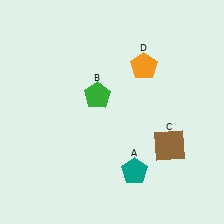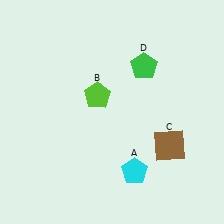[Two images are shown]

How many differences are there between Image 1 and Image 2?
There are 3 differences between the two images.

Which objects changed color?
A changed from teal to cyan. B changed from green to lime. D changed from orange to green.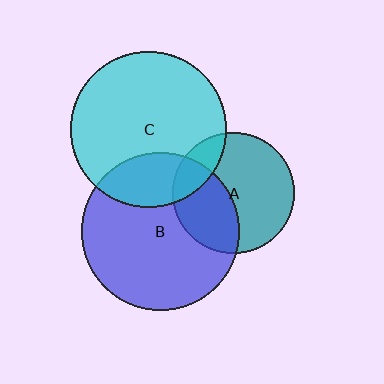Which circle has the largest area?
Circle B (blue).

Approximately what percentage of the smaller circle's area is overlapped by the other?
Approximately 15%.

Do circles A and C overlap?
Yes.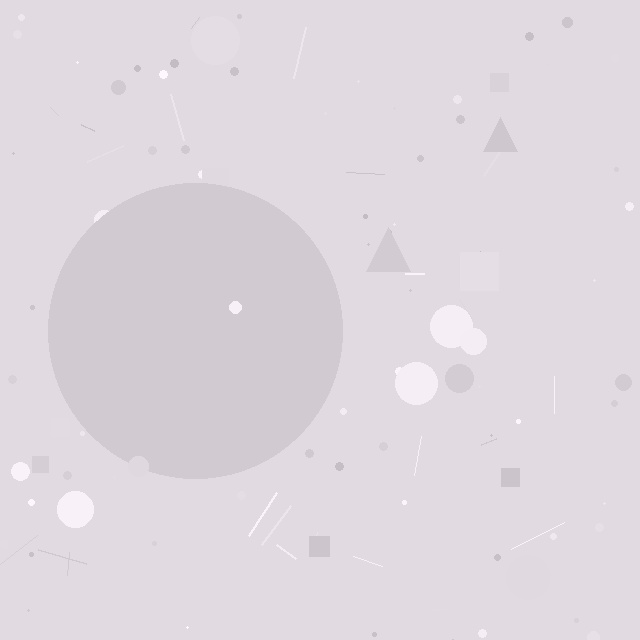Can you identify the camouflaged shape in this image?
The camouflaged shape is a circle.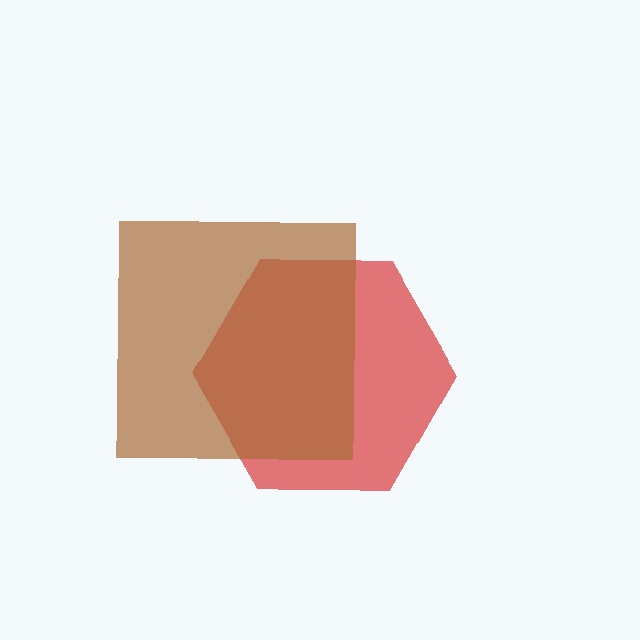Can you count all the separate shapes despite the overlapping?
Yes, there are 2 separate shapes.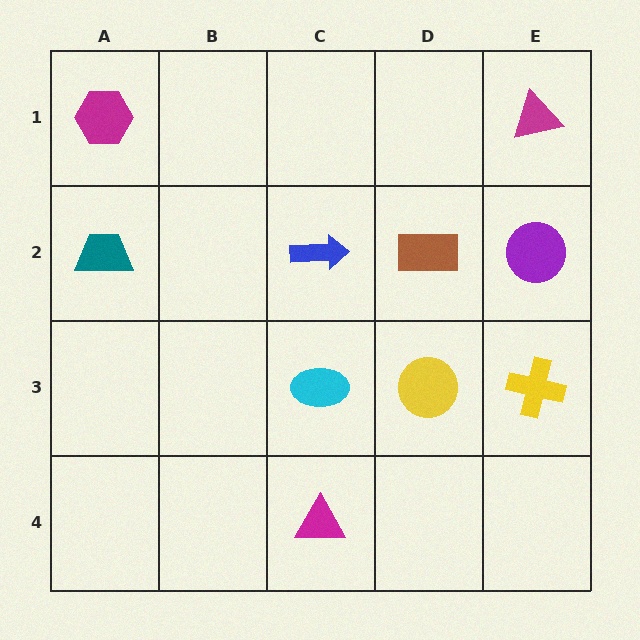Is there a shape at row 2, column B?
No, that cell is empty.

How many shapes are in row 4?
1 shape.